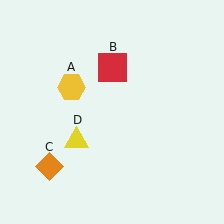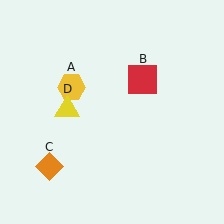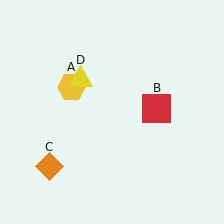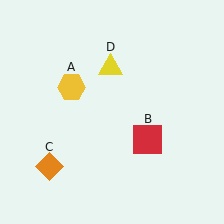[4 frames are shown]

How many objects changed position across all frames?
2 objects changed position: red square (object B), yellow triangle (object D).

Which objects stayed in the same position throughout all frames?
Yellow hexagon (object A) and orange diamond (object C) remained stationary.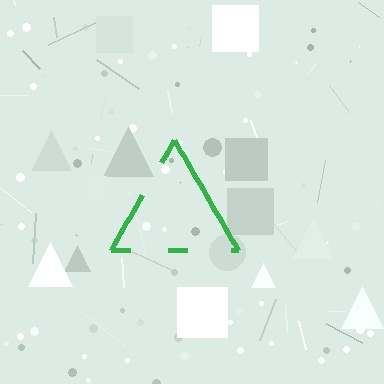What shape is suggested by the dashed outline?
The dashed outline suggests a triangle.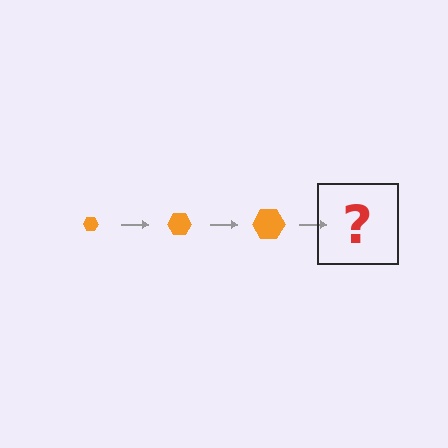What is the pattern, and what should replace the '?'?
The pattern is that the hexagon gets progressively larger each step. The '?' should be an orange hexagon, larger than the previous one.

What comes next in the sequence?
The next element should be an orange hexagon, larger than the previous one.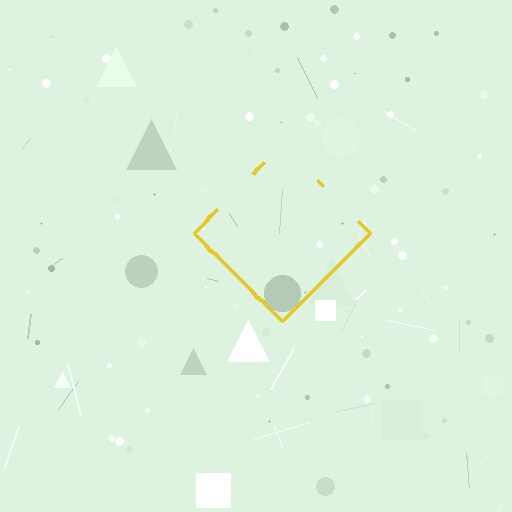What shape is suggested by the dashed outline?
The dashed outline suggests a diamond.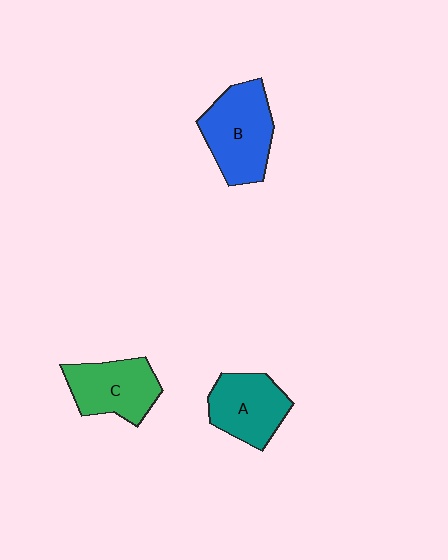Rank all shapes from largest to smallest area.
From largest to smallest: B (blue), C (green), A (teal).